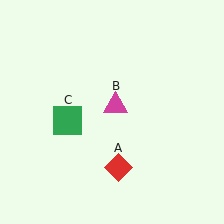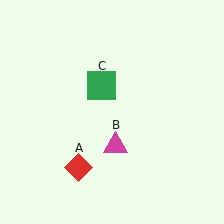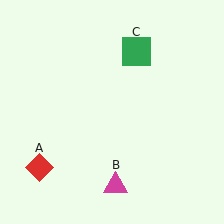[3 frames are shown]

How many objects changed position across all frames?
3 objects changed position: red diamond (object A), magenta triangle (object B), green square (object C).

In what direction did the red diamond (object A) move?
The red diamond (object A) moved left.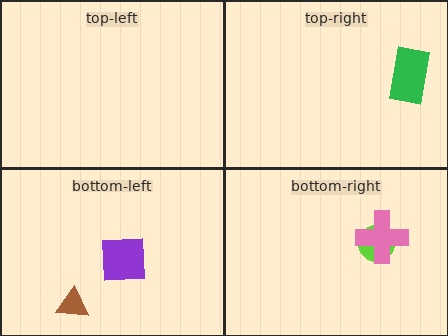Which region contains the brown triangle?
The bottom-left region.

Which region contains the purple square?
The bottom-left region.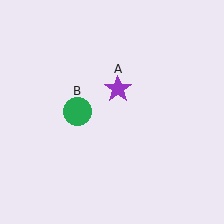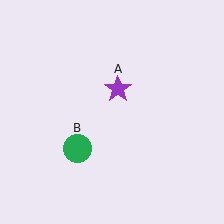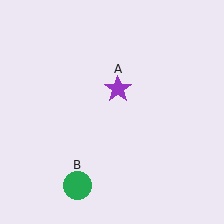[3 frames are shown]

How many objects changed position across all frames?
1 object changed position: green circle (object B).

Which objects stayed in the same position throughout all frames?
Purple star (object A) remained stationary.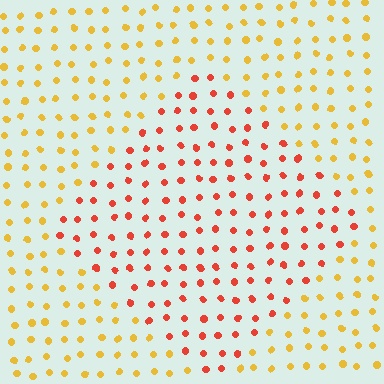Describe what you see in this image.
The image is filled with small yellow elements in a uniform arrangement. A diamond-shaped region is visible where the elements are tinted to a slightly different hue, forming a subtle color boundary.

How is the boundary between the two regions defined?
The boundary is defined purely by a slight shift in hue (about 41 degrees). Spacing, size, and orientation are identical on both sides.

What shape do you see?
I see a diamond.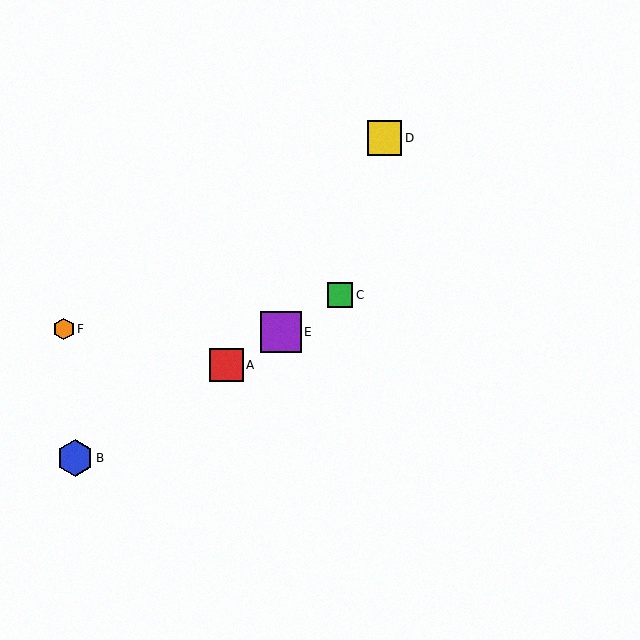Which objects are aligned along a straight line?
Objects A, B, C, E are aligned along a straight line.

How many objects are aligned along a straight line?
4 objects (A, B, C, E) are aligned along a straight line.